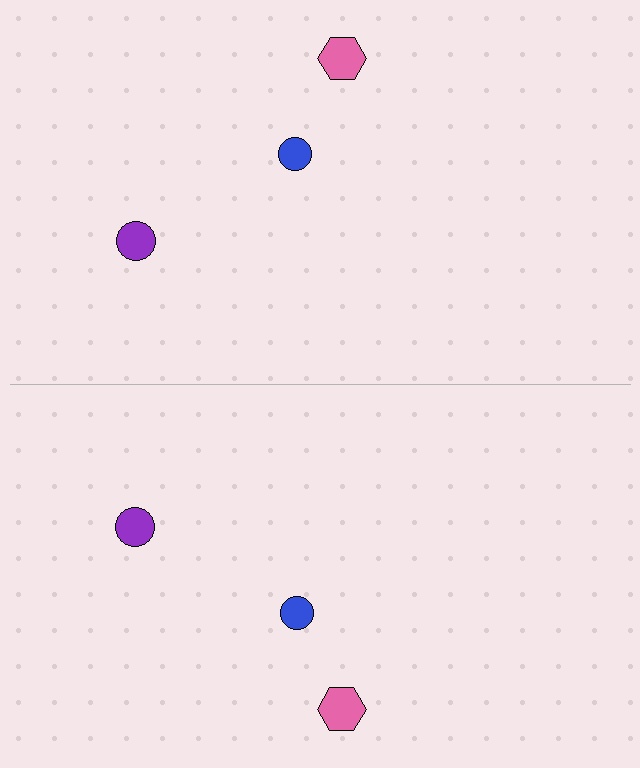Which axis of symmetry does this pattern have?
The pattern has a horizontal axis of symmetry running through the center of the image.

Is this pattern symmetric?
Yes, this pattern has bilateral (reflection) symmetry.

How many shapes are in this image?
There are 6 shapes in this image.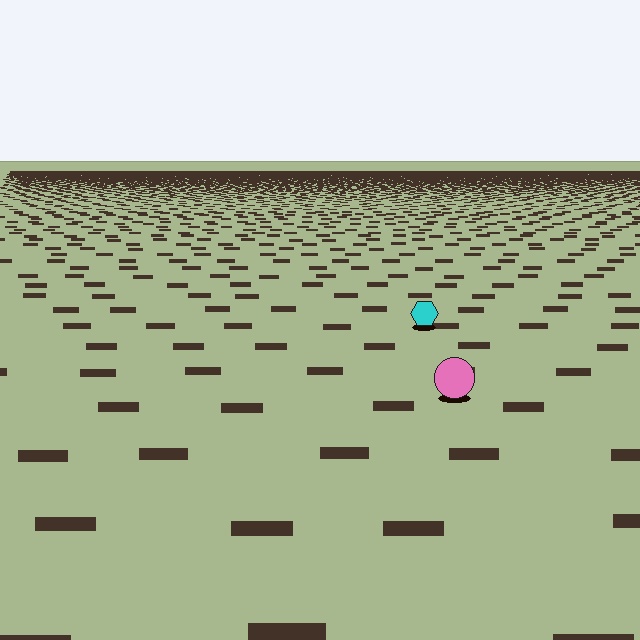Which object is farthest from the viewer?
The cyan hexagon is farthest from the viewer. It appears smaller and the ground texture around it is denser.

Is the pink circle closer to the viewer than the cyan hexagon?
Yes. The pink circle is closer — you can tell from the texture gradient: the ground texture is coarser near it.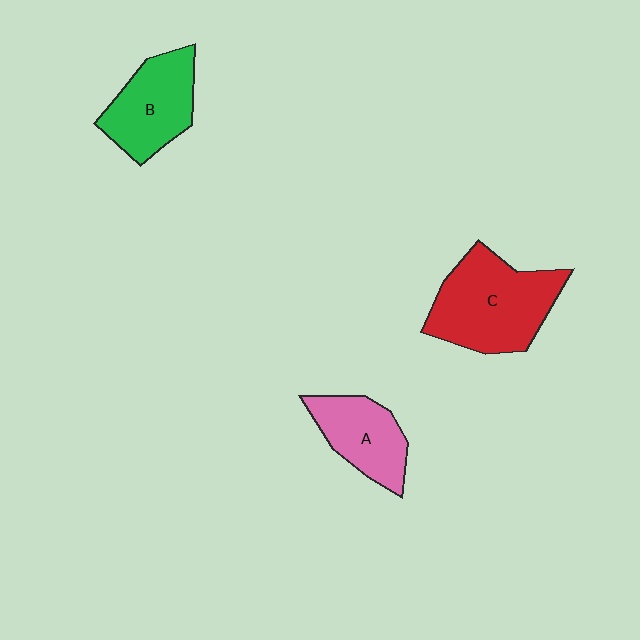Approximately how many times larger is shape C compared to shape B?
Approximately 1.4 times.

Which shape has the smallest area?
Shape A (pink).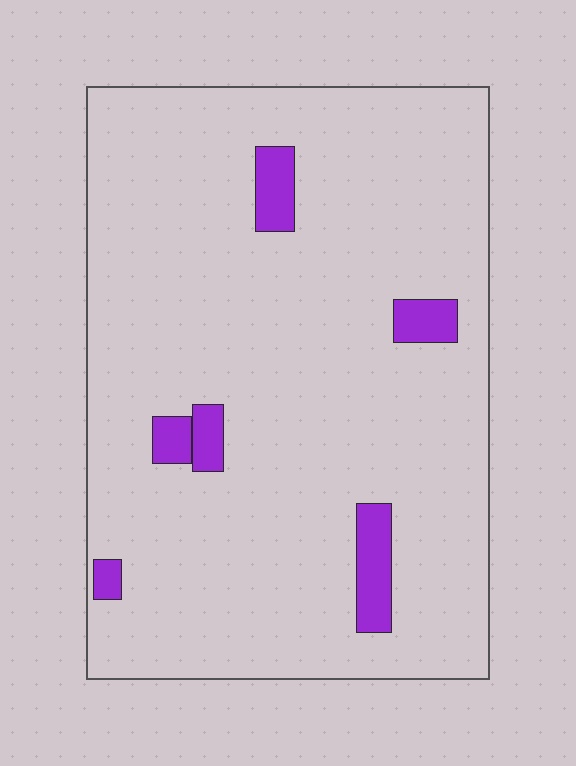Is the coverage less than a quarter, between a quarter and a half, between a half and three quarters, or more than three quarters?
Less than a quarter.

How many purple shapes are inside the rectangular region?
6.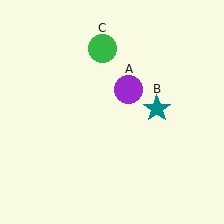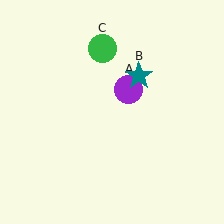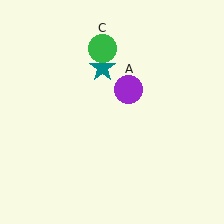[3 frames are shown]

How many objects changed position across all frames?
1 object changed position: teal star (object B).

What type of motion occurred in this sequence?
The teal star (object B) rotated counterclockwise around the center of the scene.